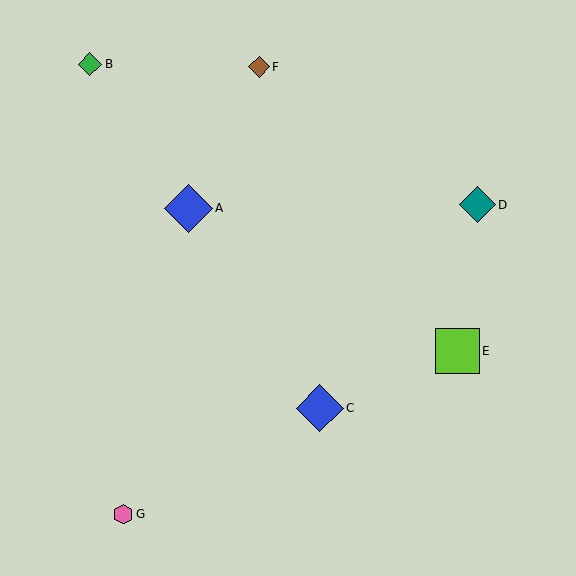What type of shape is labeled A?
Shape A is a blue diamond.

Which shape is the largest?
The blue diamond (labeled A) is the largest.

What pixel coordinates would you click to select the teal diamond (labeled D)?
Click at (477, 205) to select the teal diamond D.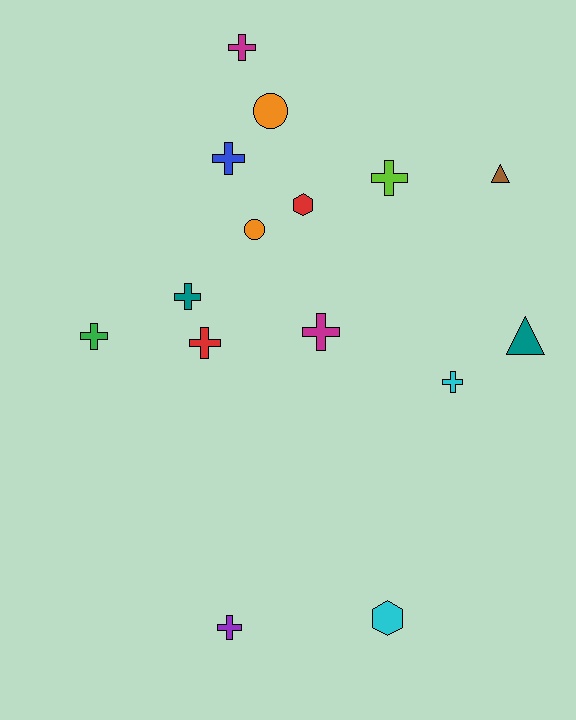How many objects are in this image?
There are 15 objects.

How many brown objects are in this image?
There is 1 brown object.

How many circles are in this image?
There are 2 circles.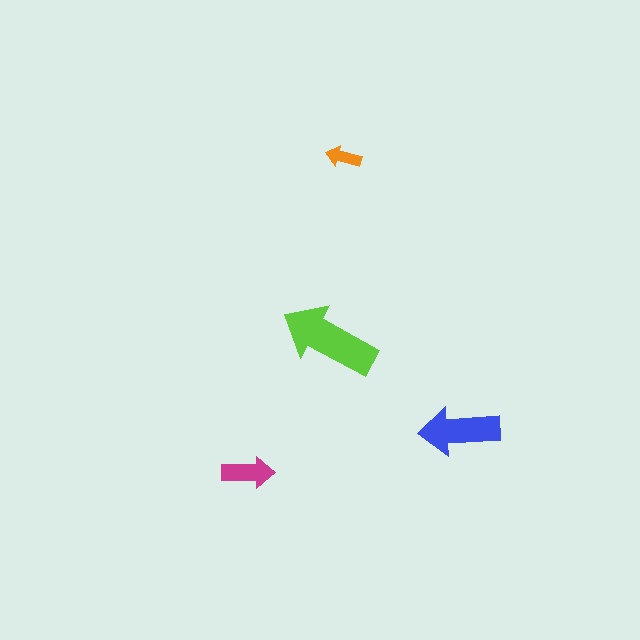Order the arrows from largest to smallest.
the lime one, the blue one, the magenta one, the orange one.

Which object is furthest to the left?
The magenta arrow is leftmost.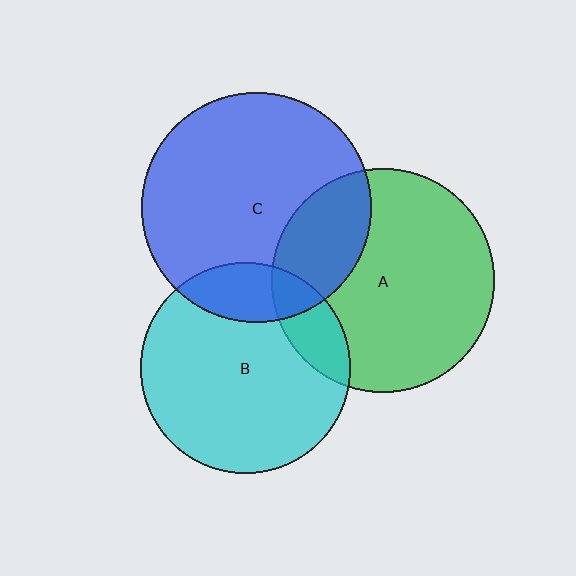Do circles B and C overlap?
Yes.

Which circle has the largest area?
Circle C (blue).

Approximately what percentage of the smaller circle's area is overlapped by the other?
Approximately 20%.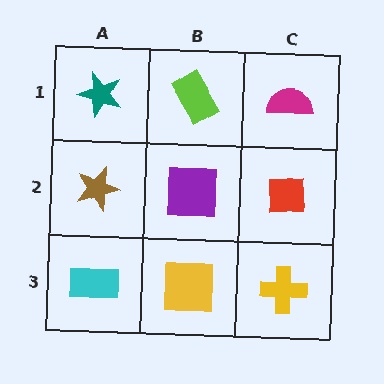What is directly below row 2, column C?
A yellow cross.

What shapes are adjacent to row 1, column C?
A red square (row 2, column C), a lime rectangle (row 1, column B).